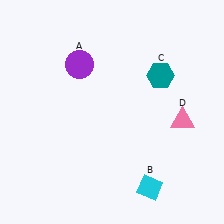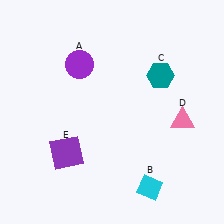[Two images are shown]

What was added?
A purple square (E) was added in Image 2.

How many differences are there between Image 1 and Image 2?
There is 1 difference between the two images.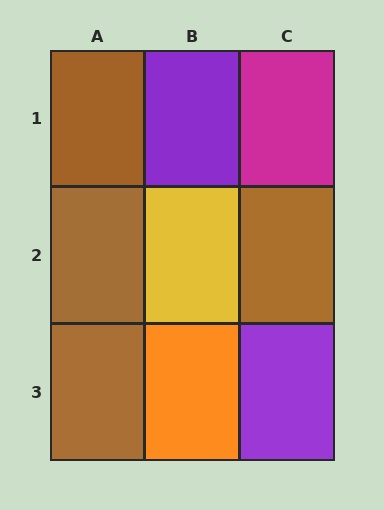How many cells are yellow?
1 cell is yellow.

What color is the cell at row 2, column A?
Brown.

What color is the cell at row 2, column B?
Yellow.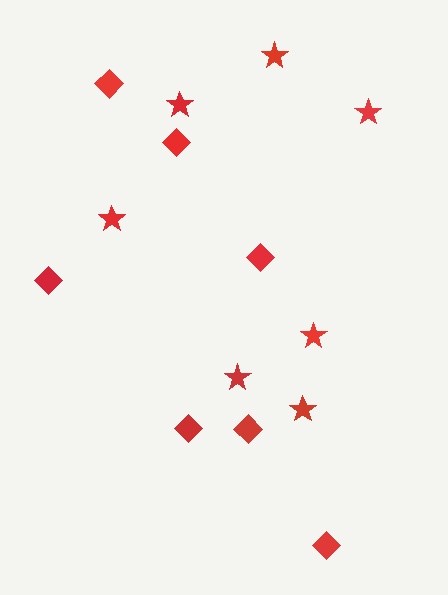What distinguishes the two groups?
There are 2 groups: one group of stars (7) and one group of diamonds (7).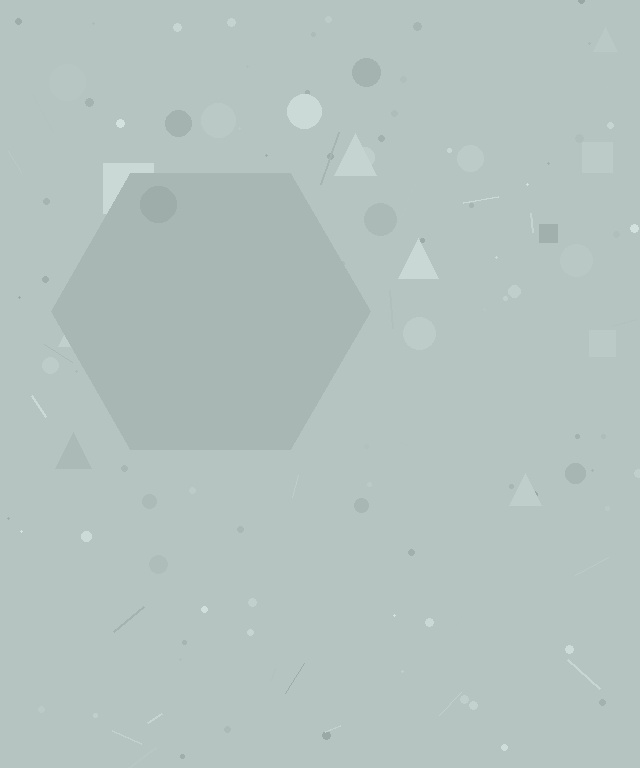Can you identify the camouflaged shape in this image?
The camouflaged shape is a hexagon.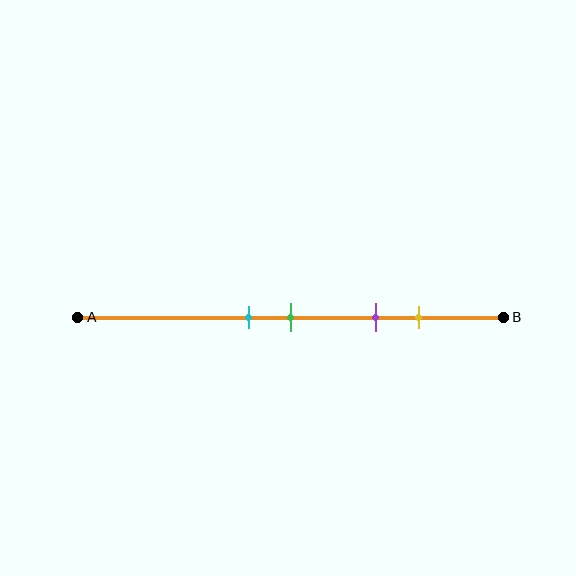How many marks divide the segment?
There are 4 marks dividing the segment.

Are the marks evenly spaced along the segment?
No, the marks are not evenly spaced.